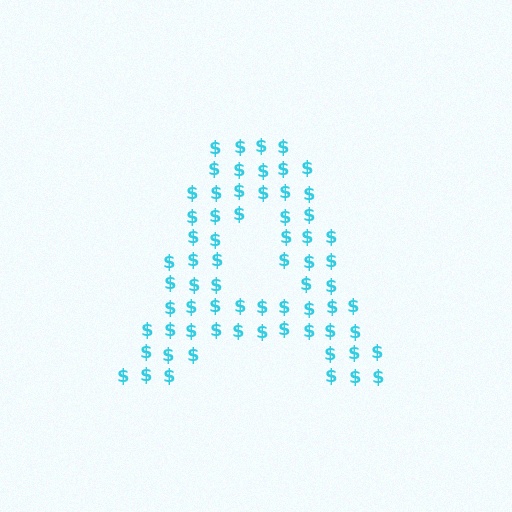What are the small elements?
The small elements are dollar signs.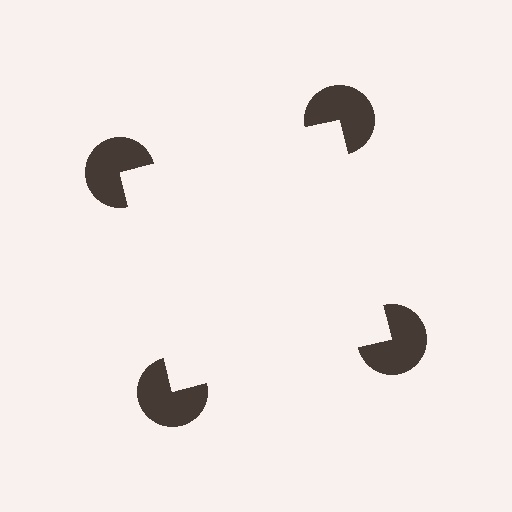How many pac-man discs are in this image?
There are 4 — one at each vertex of the illusory square.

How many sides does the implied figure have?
4 sides.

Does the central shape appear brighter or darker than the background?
It typically appears slightly brighter than the background, even though no actual brightness change is drawn.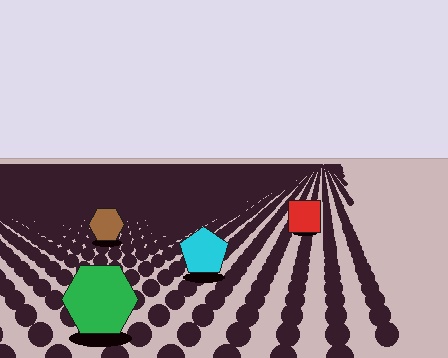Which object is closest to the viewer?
The green hexagon is closest. The texture marks near it are larger and more spread out.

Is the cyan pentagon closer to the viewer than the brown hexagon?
Yes. The cyan pentagon is closer — you can tell from the texture gradient: the ground texture is coarser near it.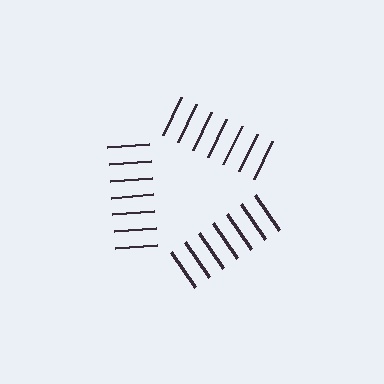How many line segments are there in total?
21 — 7 along each of the 3 edges.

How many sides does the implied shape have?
3 sides — the line-ends trace a triangle.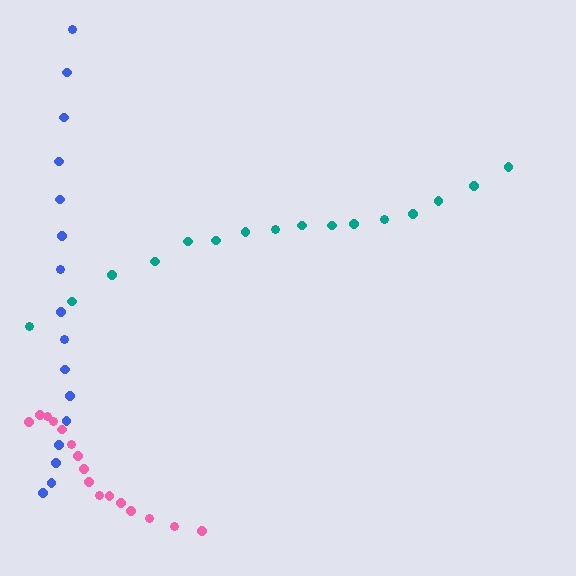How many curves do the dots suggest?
There are 3 distinct paths.